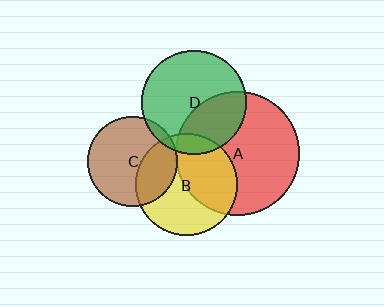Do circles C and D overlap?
Yes.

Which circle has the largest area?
Circle A (red).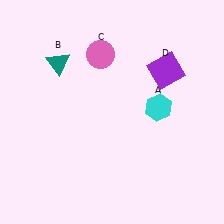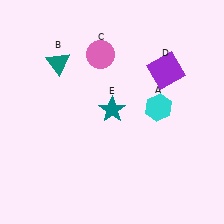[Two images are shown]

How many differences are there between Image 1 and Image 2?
There is 1 difference between the two images.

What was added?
A teal star (E) was added in Image 2.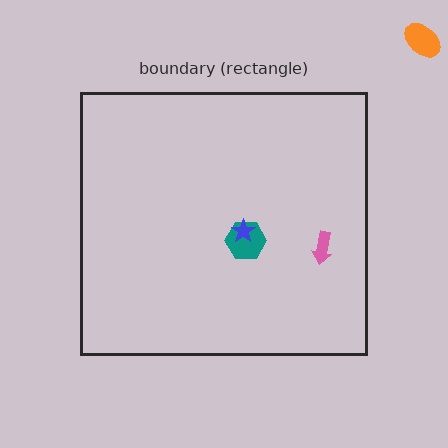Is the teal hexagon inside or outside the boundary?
Inside.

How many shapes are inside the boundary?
3 inside, 1 outside.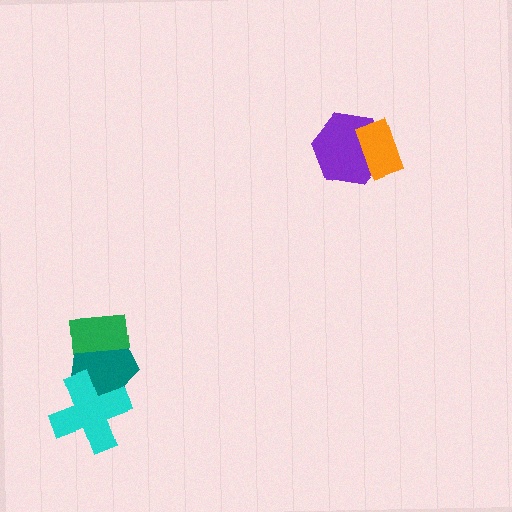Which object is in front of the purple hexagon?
The orange rectangle is in front of the purple hexagon.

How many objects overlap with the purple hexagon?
1 object overlaps with the purple hexagon.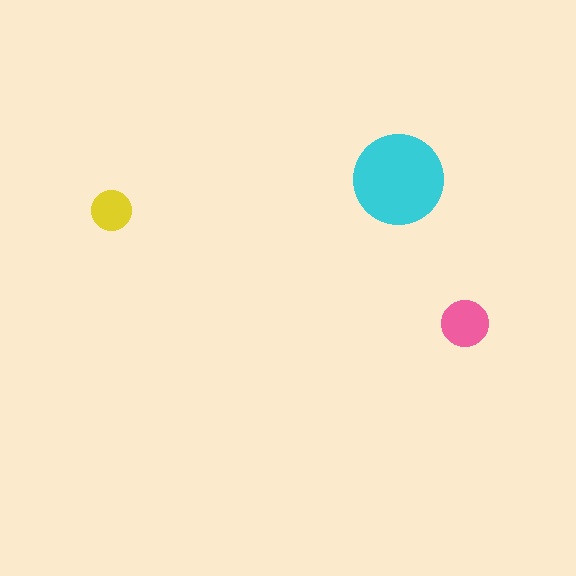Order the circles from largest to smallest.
the cyan one, the pink one, the yellow one.